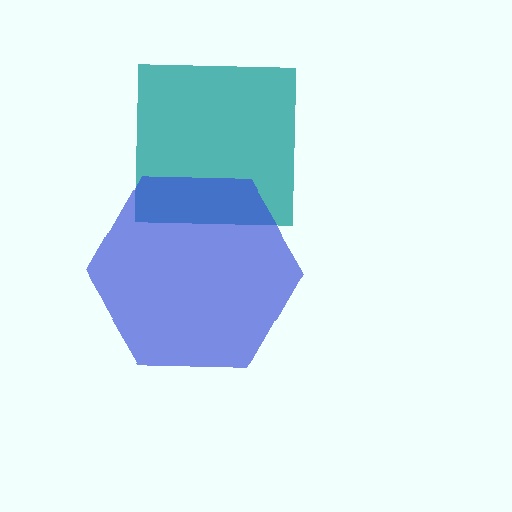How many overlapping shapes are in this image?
There are 2 overlapping shapes in the image.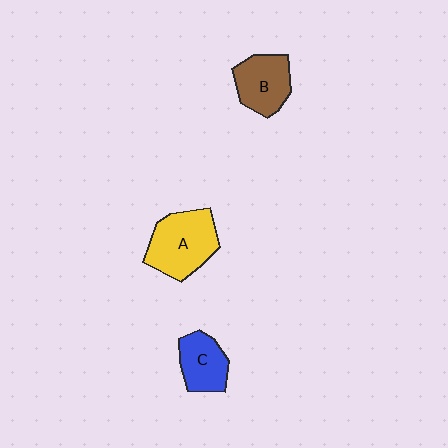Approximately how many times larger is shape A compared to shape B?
Approximately 1.3 times.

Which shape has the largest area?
Shape A (yellow).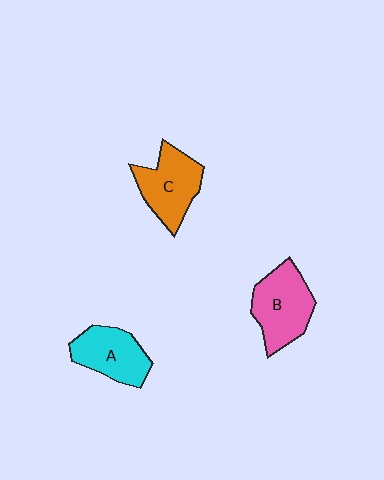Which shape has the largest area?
Shape B (pink).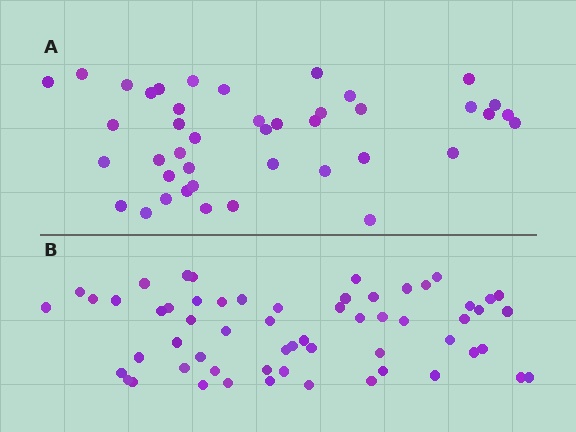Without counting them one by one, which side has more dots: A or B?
Region B (the bottom region) has more dots.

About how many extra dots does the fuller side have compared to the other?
Region B has approximately 15 more dots than region A.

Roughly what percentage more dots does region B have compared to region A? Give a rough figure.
About 40% more.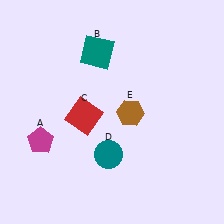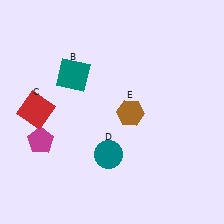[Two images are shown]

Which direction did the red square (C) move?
The red square (C) moved left.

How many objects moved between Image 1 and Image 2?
2 objects moved between the two images.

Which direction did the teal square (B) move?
The teal square (B) moved left.